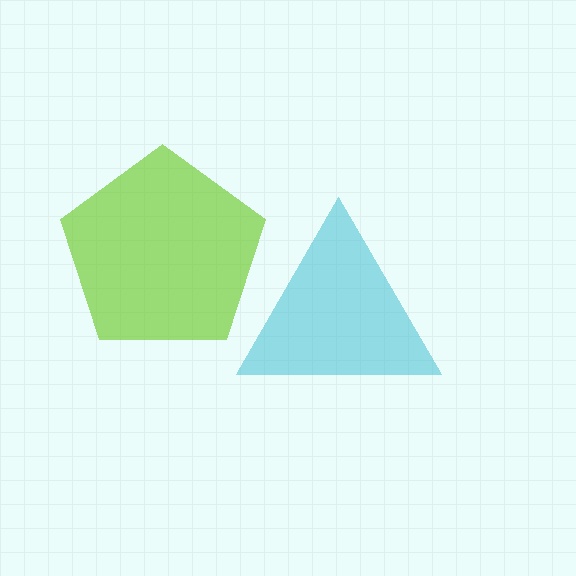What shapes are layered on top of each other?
The layered shapes are: a cyan triangle, a lime pentagon.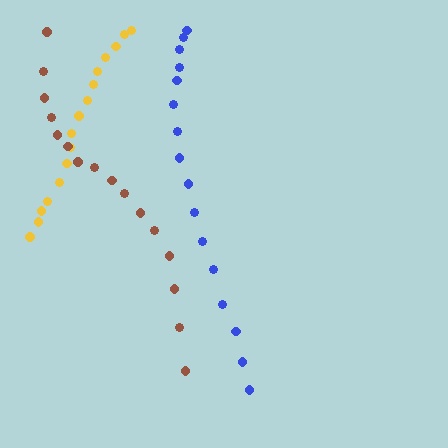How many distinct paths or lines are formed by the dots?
There are 3 distinct paths.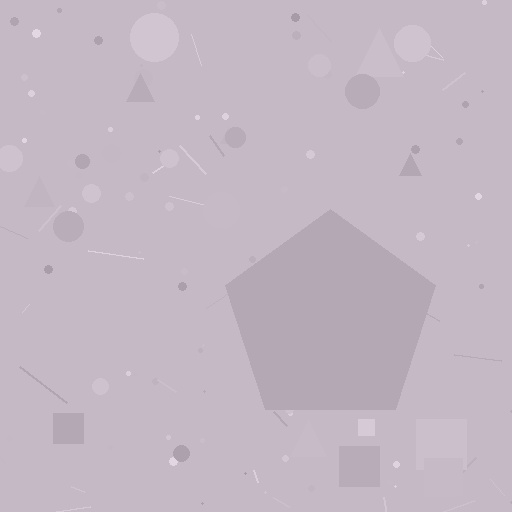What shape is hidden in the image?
A pentagon is hidden in the image.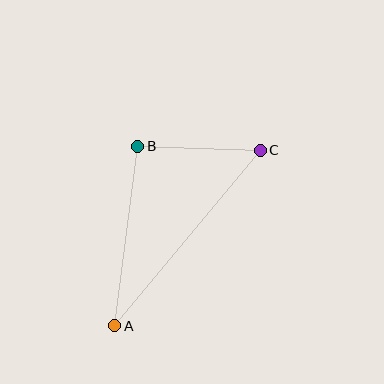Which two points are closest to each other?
Points B and C are closest to each other.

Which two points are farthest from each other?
Points A and C are farthest from each other.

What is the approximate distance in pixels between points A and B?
The distance between A and B is approximately 181 pixels.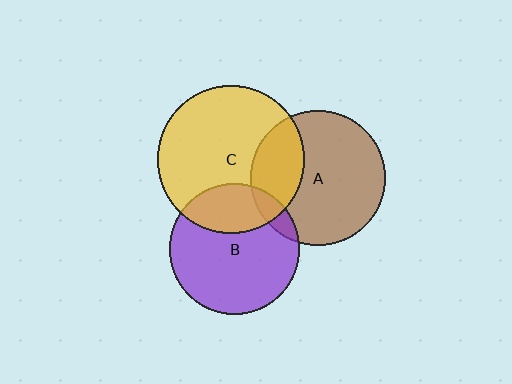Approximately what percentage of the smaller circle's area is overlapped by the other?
Approximately 10%.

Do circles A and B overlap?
Yes.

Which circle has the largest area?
Circle C (yellow).